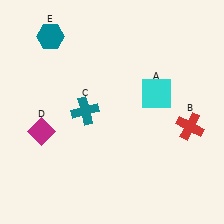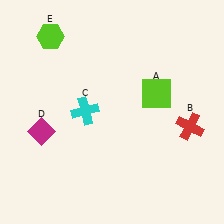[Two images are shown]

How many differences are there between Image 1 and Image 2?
There are 3 differences between the two images.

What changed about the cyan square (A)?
In Image 1, A is cyan. In Image 2, it changed to lime.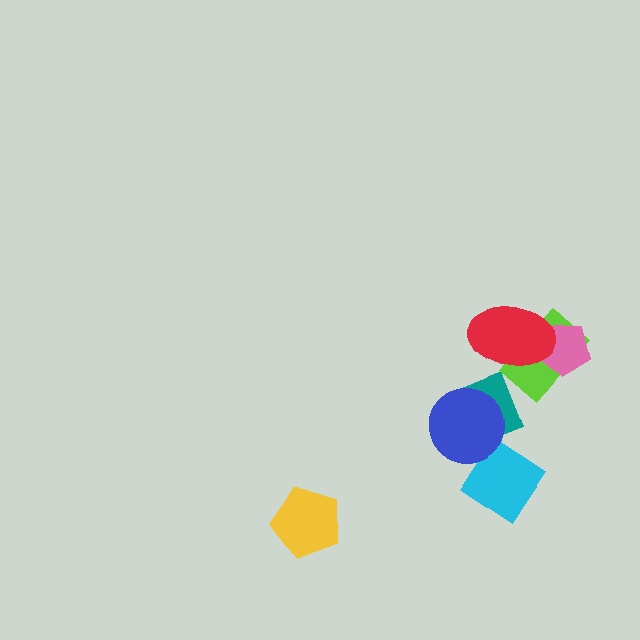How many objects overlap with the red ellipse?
2 objects overlap with the red ellipse.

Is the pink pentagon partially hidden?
Yes, it is partially covered by another shape.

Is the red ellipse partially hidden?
No, no other shape covers it.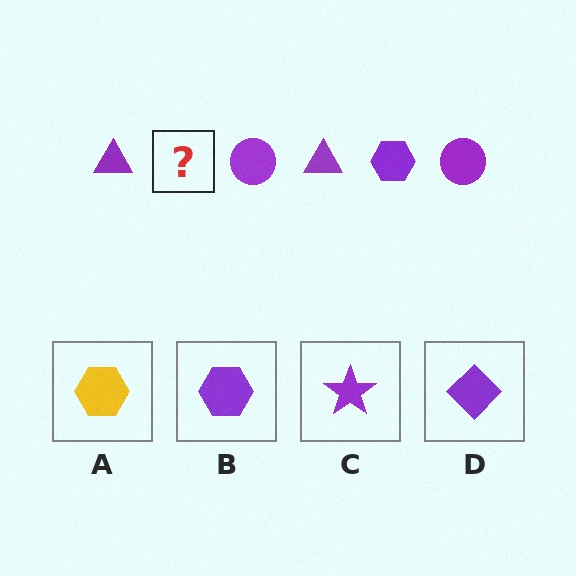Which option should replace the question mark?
Option B.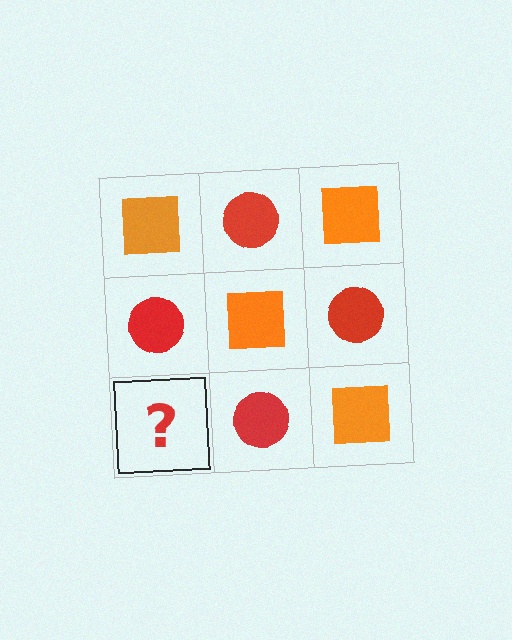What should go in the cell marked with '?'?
The missing cell should contain an orange square.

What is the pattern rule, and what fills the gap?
The rule is that it alternates orange square and red circle in a checkerboard pattern. The gap should be filled with an orange square.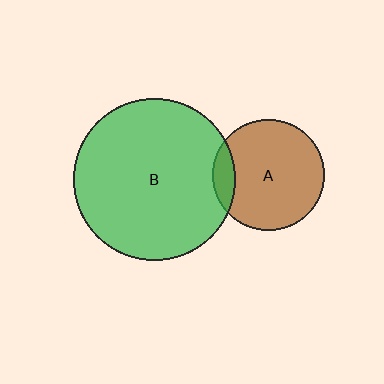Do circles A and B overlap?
Yes.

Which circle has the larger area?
Circle B (green).